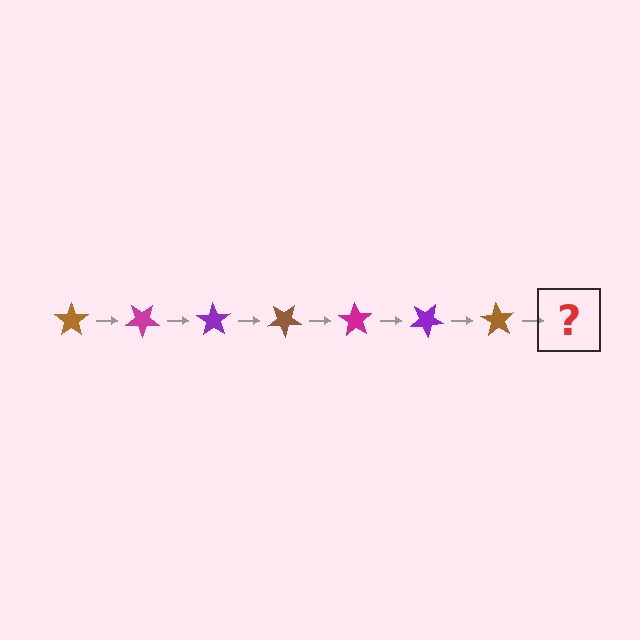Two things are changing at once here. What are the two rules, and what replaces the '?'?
The two rules are that it rotates 35 degrees each step and the color cycles through brown, magenta, and purple. The '?' should be a magenta star, rotated 245 degrees from the start.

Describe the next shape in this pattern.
It should be a magenta star, rotated 245 degrees from the start.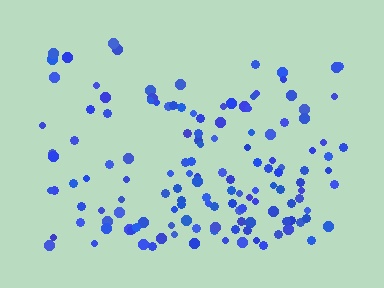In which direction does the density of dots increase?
From top to bottom, with the bottom side densest.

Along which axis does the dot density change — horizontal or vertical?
Vertical.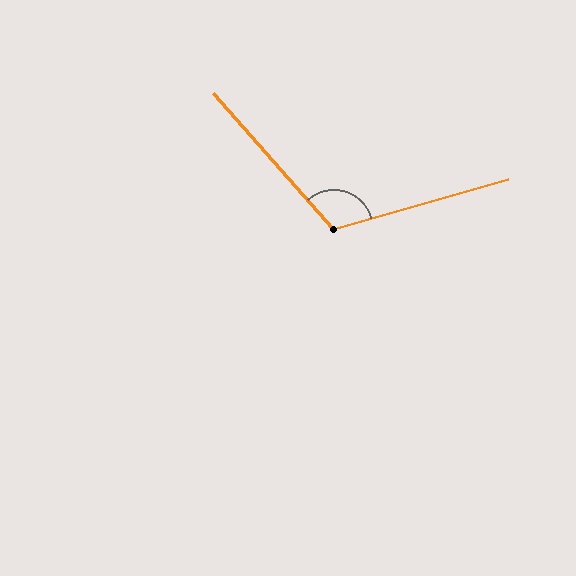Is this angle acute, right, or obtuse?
It is obtuse.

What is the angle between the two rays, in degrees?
Approximately 116 degrees.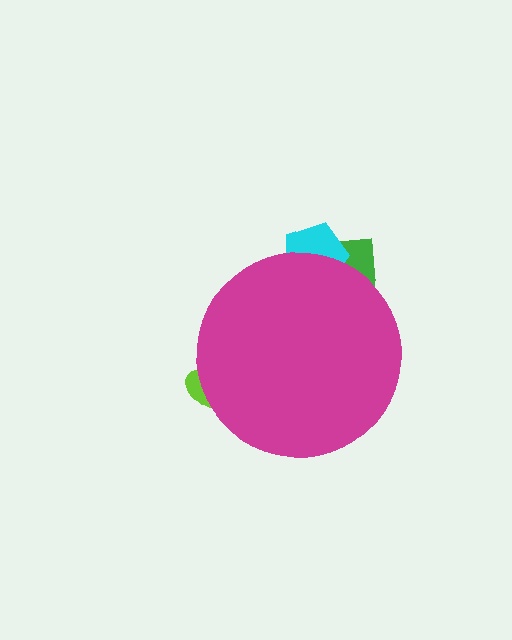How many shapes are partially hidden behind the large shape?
3 shapes are partially hidden.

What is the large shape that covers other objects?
A magenta circle.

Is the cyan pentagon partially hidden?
Yes, the cyan pentagon is partially hidden behind the magenta circle.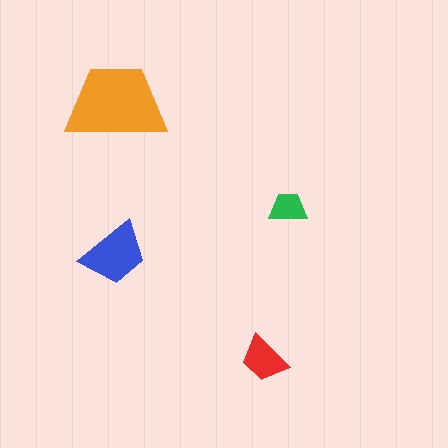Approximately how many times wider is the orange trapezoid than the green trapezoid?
About 2.5 times wider.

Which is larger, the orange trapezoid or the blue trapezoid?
The orange one.